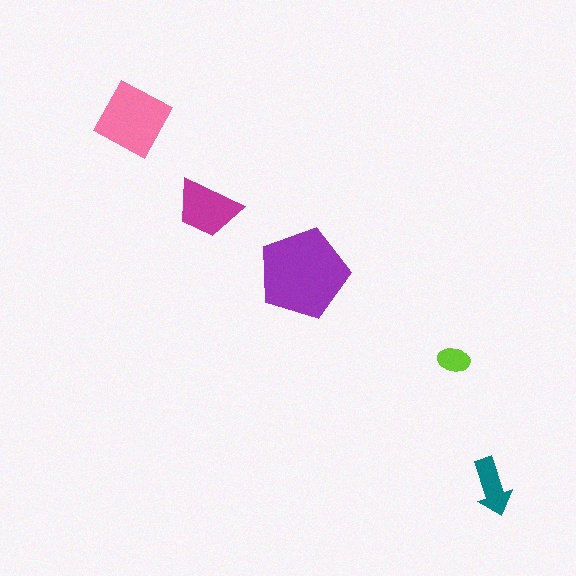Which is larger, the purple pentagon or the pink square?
The purple pentagon.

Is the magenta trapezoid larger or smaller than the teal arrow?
Larger.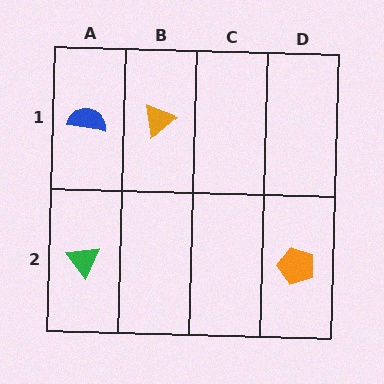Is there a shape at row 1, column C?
No, that cell is empty.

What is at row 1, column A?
A blue semicircle.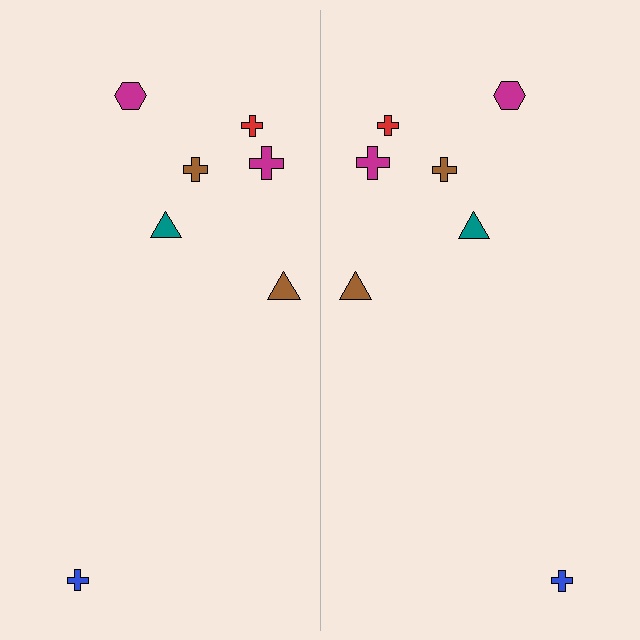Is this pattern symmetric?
Yes, this pattern has bilateral (reflection) symmetry.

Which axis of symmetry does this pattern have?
The pattern has a vertical axis of symmetry running through the center of the image.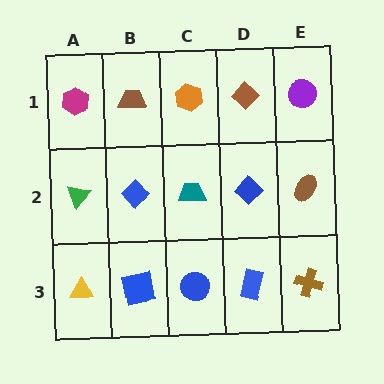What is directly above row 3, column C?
A teal trapezoid.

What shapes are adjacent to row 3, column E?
A brown ellipse (row 2, column E), a blue rectangle (row 3, column D).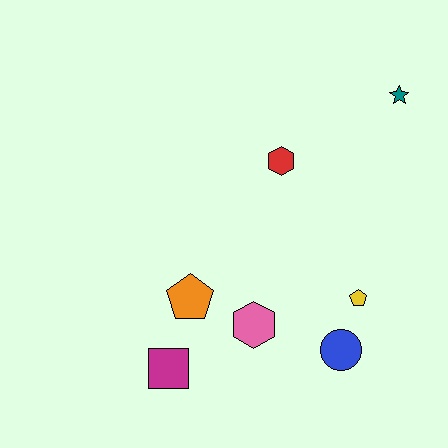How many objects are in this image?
There are 7 objects.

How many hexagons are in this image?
There are 2 hexagons.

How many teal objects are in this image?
There is 1 teal object.